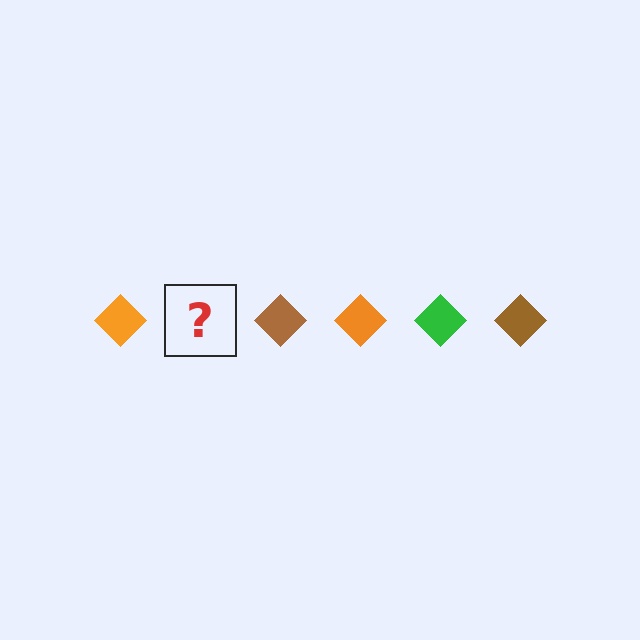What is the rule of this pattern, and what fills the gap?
The rule is that the pattern cycles through orange, green, brown diamonds. The gap should be filled with a green diamond.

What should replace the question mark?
The question mark should be replaced with a green diamond.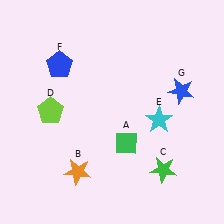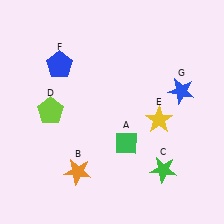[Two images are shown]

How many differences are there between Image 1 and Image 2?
There is 1 difference between the two images.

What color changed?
The star (E) changed from cyan in Image 1 to yellow in Image 2.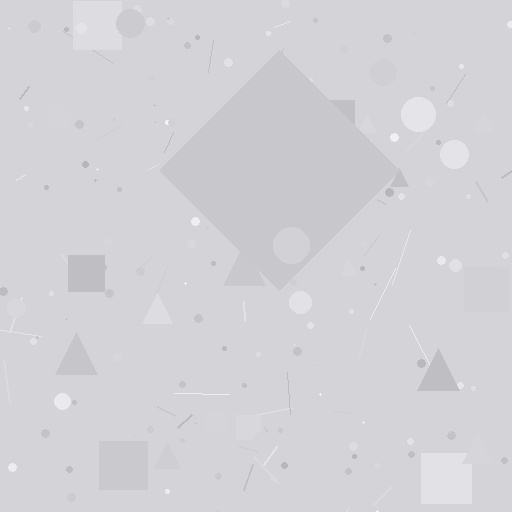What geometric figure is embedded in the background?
A diamond is embedded in the background.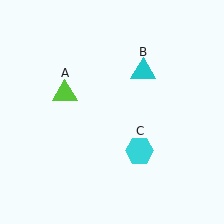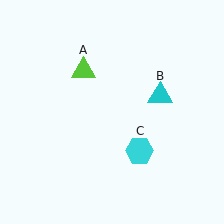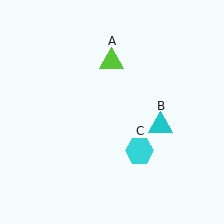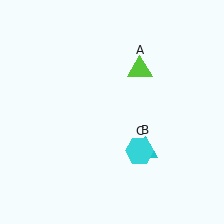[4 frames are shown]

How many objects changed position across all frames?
2 objects changed position: lime triangle (object A), cyan triangle (object B).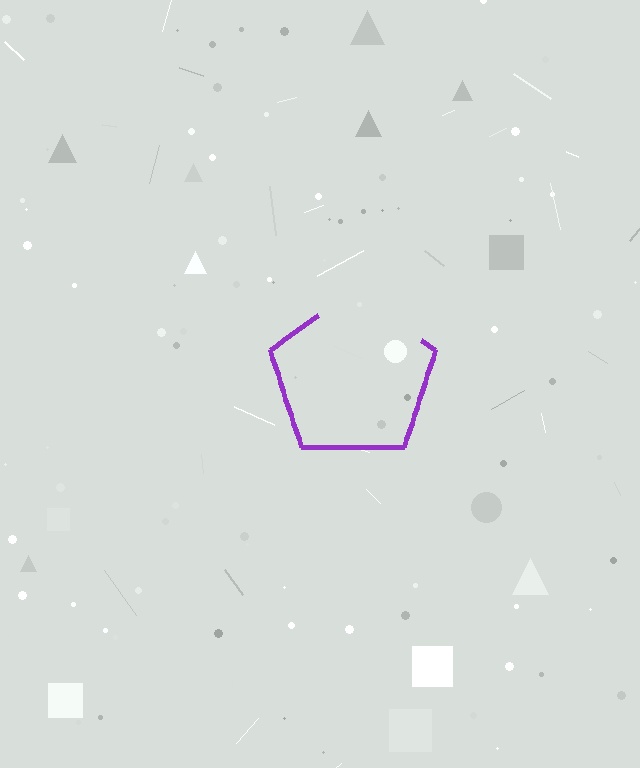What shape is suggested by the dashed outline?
The dashed outline suggests a pentagon.